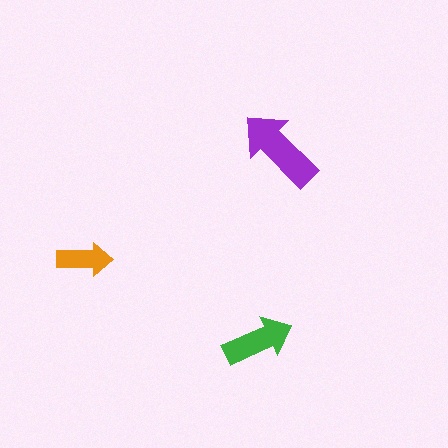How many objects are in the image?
There are 3 objects in the image.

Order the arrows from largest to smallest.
the purple one, the green one, the orange one.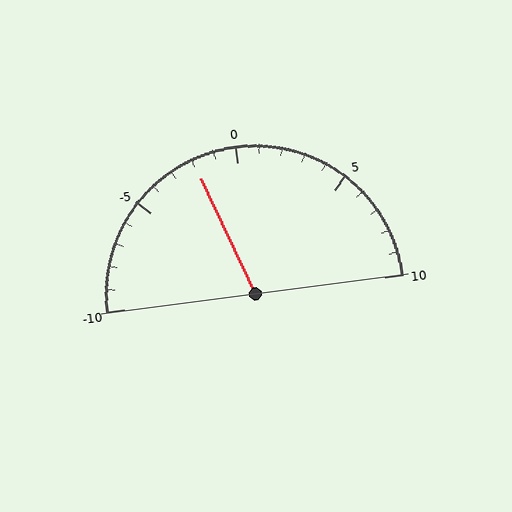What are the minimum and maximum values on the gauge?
The gauge ranges from -10 to 10.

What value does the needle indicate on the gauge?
The needle indicates approximately -2.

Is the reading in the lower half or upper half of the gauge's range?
The reading is in the lower half of the range (-10 to 10).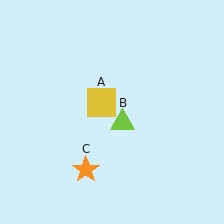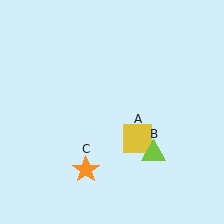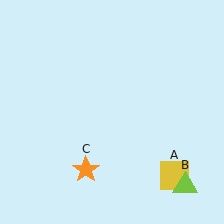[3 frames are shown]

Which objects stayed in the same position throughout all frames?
Orange star (object C) remained stationary.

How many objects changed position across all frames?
2 objects changed position: yellow square (object A), lime triangle (object B).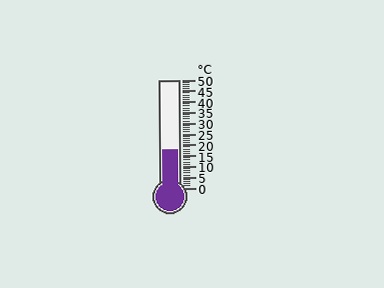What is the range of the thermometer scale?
The thermometer scale ranges from 0°C to 50°C.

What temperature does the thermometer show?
The thermometer shows approximately 18°C.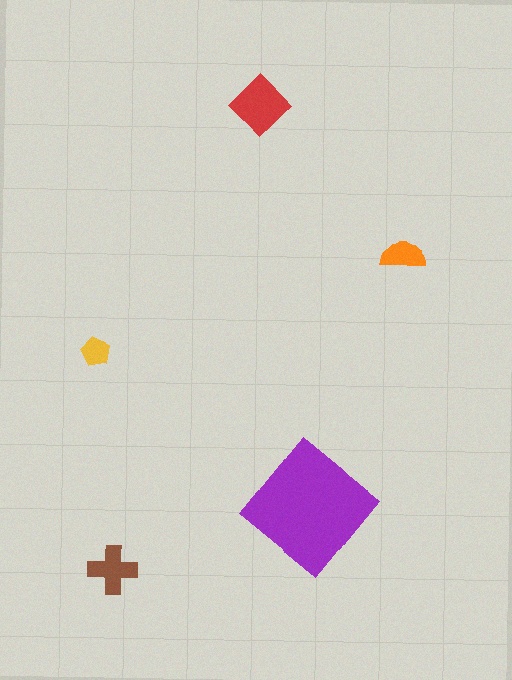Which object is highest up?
The red diamond is topmost.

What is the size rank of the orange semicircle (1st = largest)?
4th.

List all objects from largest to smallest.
The purple diamond, the red diamond, the brown cross, the orange semicircle, the yellow pentagon.